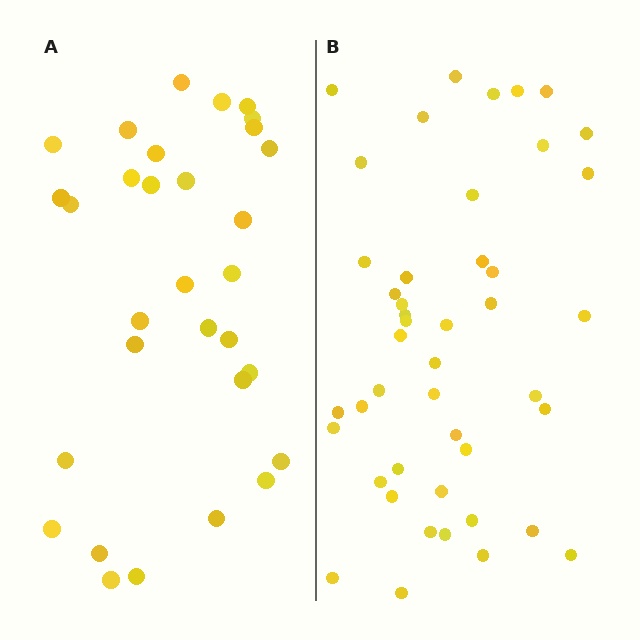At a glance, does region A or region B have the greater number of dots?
Region B (the right region) has more dots.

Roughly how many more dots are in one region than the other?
Region B has approximately 15 more dots than region A.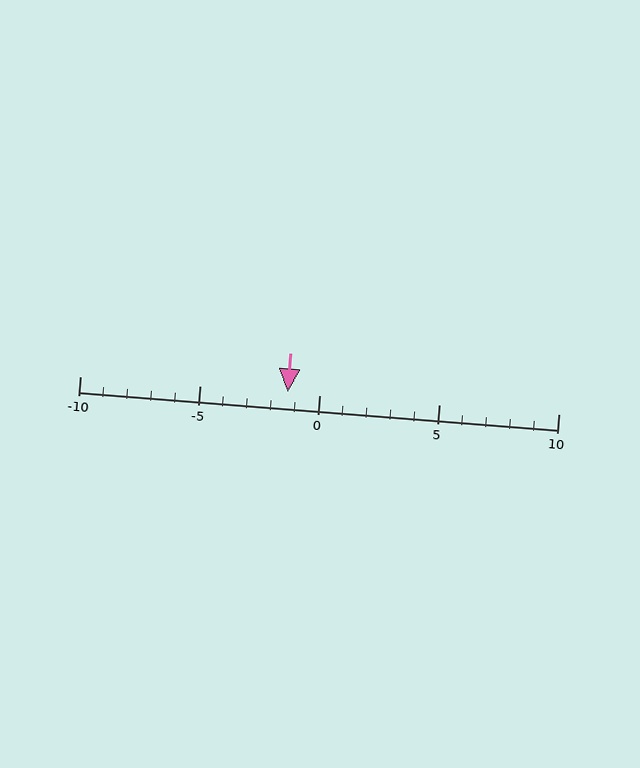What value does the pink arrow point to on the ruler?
The pink arrow points to approximately -1.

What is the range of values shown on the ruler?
The ruler shows values from -10 to 10.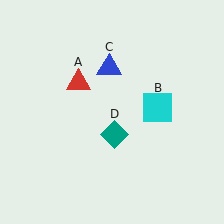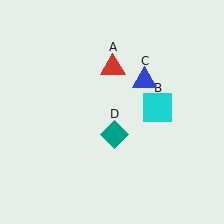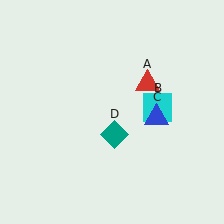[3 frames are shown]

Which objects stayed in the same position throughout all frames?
Cyan square (object B) and teal diamond (object D) remained stationary.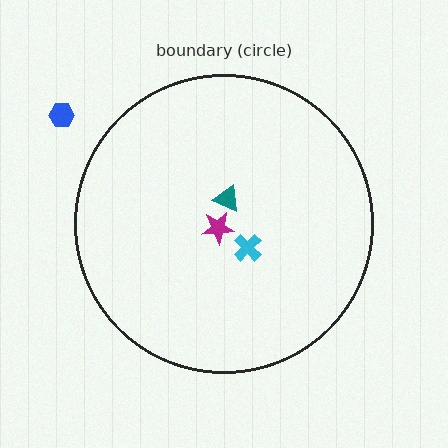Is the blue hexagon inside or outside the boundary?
Outside.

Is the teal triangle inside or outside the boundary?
Inside.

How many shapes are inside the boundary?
3 inside, 1 outside.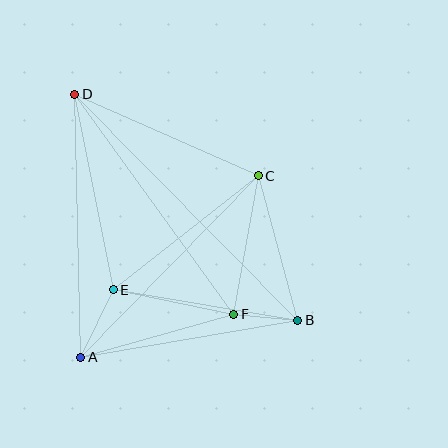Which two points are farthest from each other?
Points B and D are farthest from each other.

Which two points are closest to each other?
Points B and F are closest to each other.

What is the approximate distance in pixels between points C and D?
The distance between C and D is approximately 201 pixels.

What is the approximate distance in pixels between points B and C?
The distance between B and C is approximately 150 pixels.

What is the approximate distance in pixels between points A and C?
The distance between A and C is approximately 254 pixels.